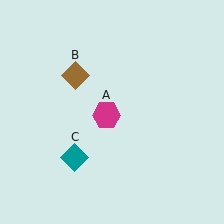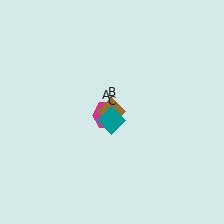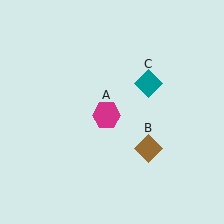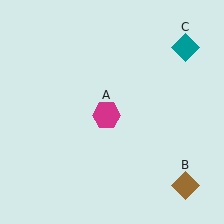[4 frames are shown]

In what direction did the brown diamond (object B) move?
The brown diamond (object B) moved down and to the right.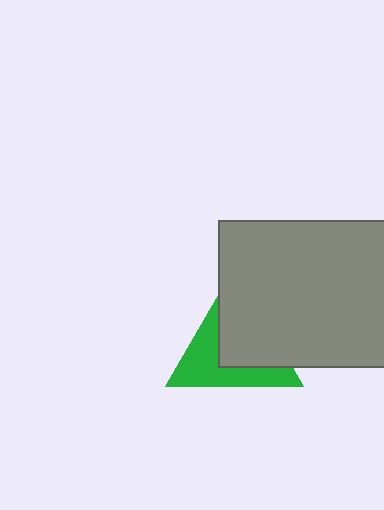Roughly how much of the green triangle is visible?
About half of it is visible (roughly 48%).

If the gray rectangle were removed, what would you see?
You would see the complete green triangle.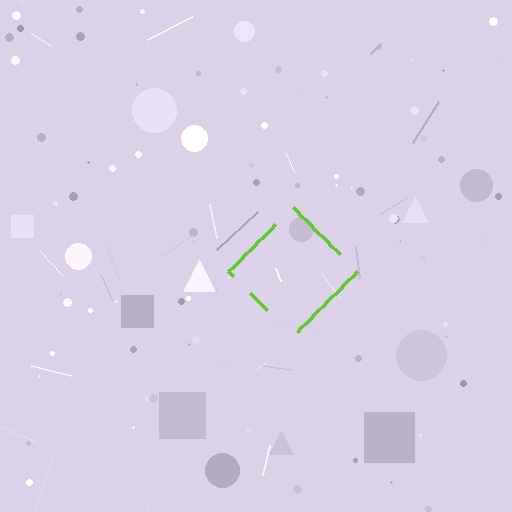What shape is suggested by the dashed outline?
The dashed outline suggests a diamond.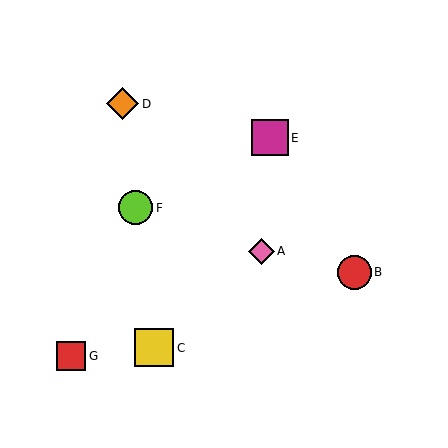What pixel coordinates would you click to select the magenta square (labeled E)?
Click at (270, 138) to select the magenta square E.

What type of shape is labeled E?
Shape E is a magenta square.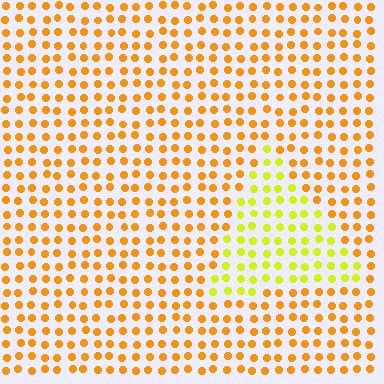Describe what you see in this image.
The image is filled with small orange elements in a uniform arrangement. A triangle-shaped region is visible where the elements are tinted to a slightly different hue, forming a subtle color boundary.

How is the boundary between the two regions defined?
The boundary is defined purely by a slight shift in hue (about 34 degrees). Spacing, size, and orientation are identical on both sides.